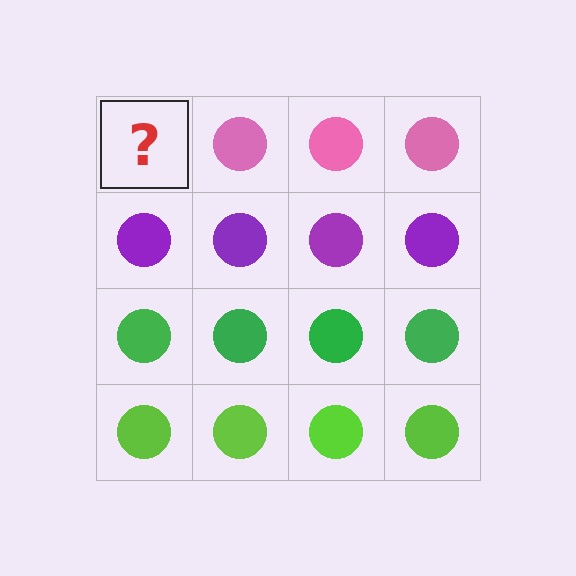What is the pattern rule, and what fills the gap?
The rule is that each row has a consistent color. The gap should be filled with a pink circle.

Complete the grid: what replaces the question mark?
The question mark should be replaced with a pink circle.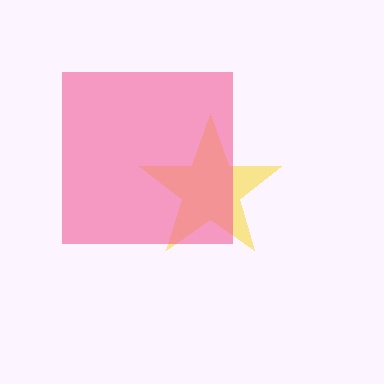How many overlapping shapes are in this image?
There are 2 overlapping shapes in the image.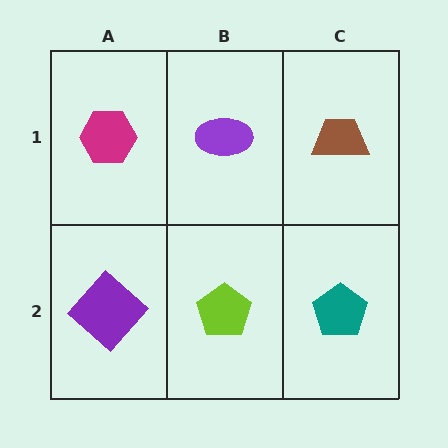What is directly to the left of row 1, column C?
A purple ellipse.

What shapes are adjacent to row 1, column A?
A purple diamond (row 2, column A), a purple ellipse (row 1, column B).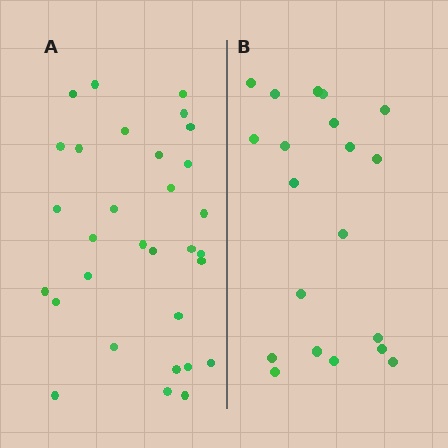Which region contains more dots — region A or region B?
Region A (the left region) has more dots.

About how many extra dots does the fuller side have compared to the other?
Region A has roughly 12 or so more dots than region B.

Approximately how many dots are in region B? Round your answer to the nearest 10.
About 20 dots.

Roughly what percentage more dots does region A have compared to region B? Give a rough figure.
About 55% more.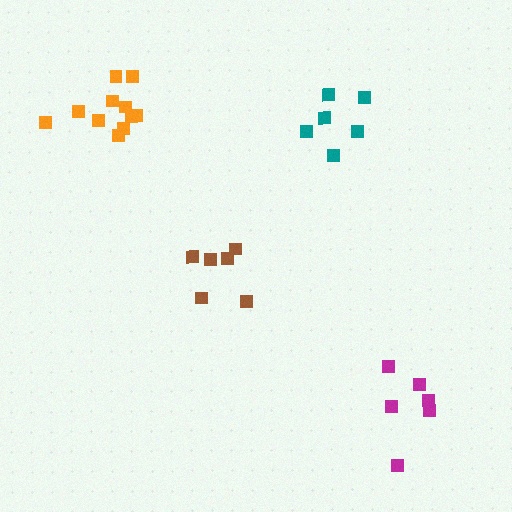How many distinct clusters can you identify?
There are 4 distinct clusters.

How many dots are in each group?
Group 1: 6 dots, Group 2: 6 dots, Group 3: 11 dots, Group 4: 6 dots (29 total).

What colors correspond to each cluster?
The clusters are colored: teal, magenta, orange, brown.